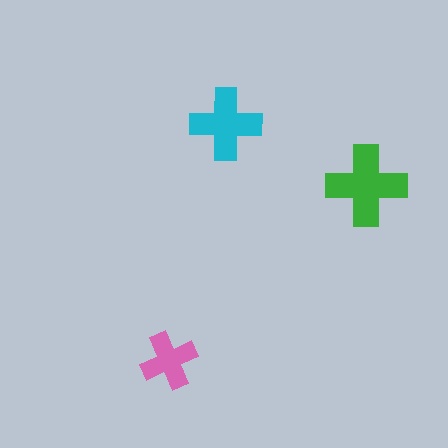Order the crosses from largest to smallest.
the green one, the cyan one, the pink one.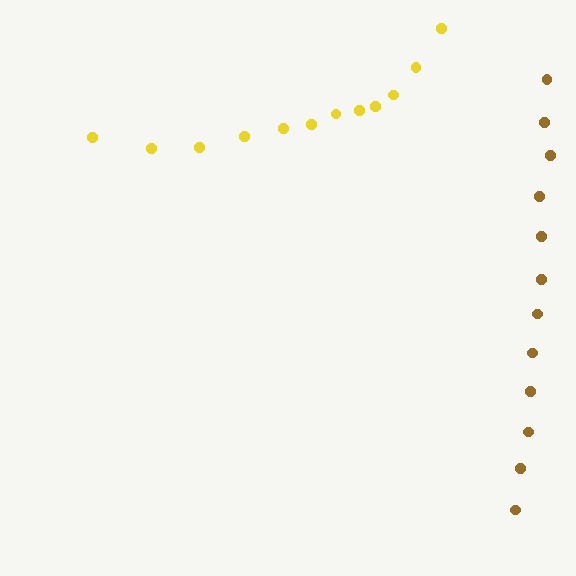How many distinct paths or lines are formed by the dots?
There are 2 distinct paths.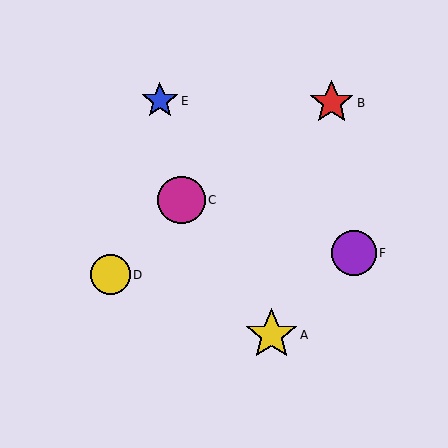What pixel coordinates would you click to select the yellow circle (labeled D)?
Click at (110, 275) to select the yellow circle D.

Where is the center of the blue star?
The center of the blue star is at (160, 101).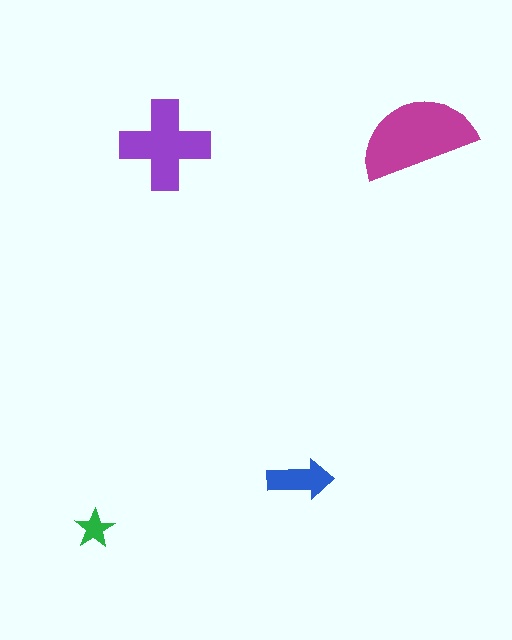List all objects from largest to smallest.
The magenta semicircle, the purple cross, the blue arrow, the green star.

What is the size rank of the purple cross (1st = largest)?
2nd.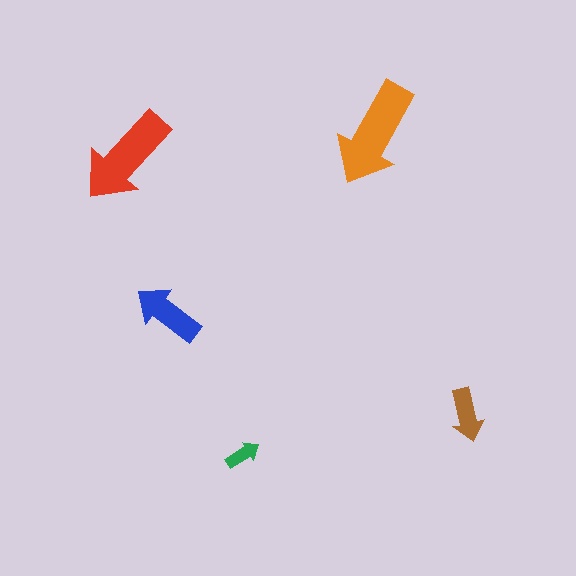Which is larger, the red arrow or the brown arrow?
The red one.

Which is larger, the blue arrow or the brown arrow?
The blue one.